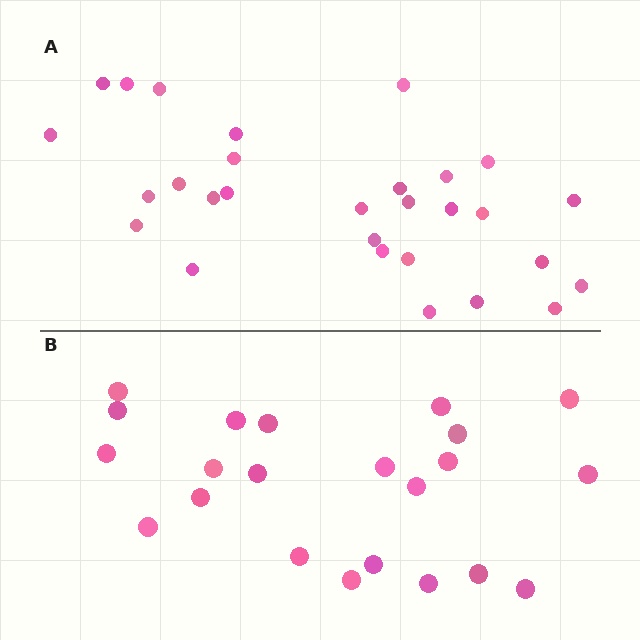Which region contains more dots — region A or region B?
Region A (the top region) has more dots.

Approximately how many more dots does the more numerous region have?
Region A has roughly 8 or so more dots than region B.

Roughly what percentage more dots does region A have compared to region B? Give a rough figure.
About 30% more.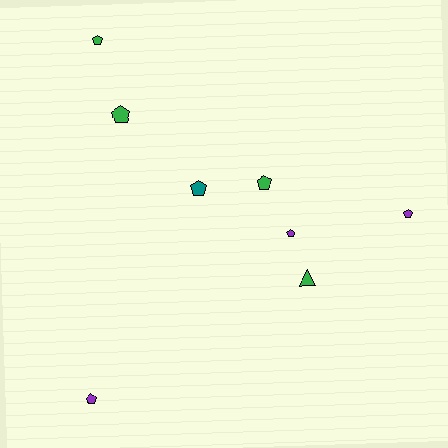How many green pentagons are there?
There are 3 green pentagons.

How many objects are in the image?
There are 8 objects.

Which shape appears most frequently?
Pentagon, with 7 objects.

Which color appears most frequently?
Green, with 4 objects.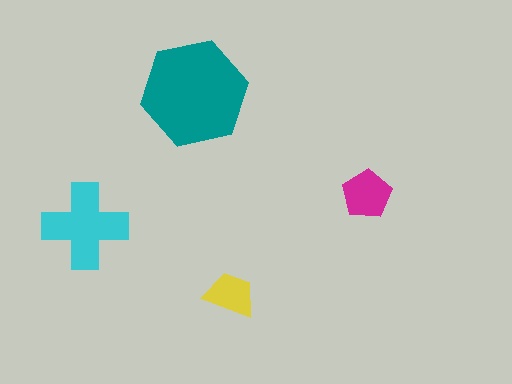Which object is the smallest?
The yellow trapezoid.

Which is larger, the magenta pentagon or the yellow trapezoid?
The magenta pentagon.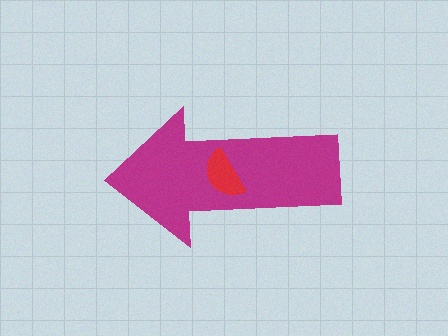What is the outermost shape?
The magenta arrow.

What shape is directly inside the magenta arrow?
The red semicircle.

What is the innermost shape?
The red semicircle.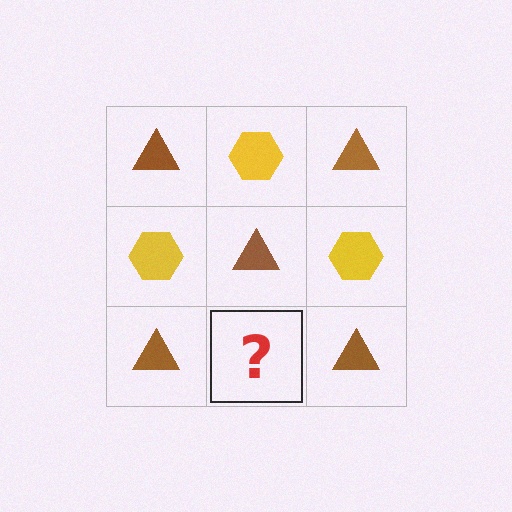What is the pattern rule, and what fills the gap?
The rule is that it alternates brown triangle and yellow hexagon in a checkerboard pattern. The gap should be filled with a yellow hexagon.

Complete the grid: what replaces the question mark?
The question mark should be replaced with a yellow hexagon.